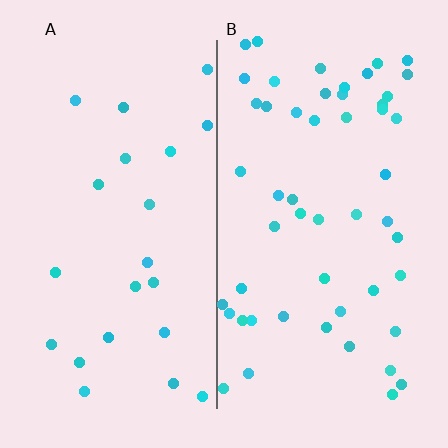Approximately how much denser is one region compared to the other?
Approximately 2.4× — region B over region A.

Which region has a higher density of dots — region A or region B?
B (the right).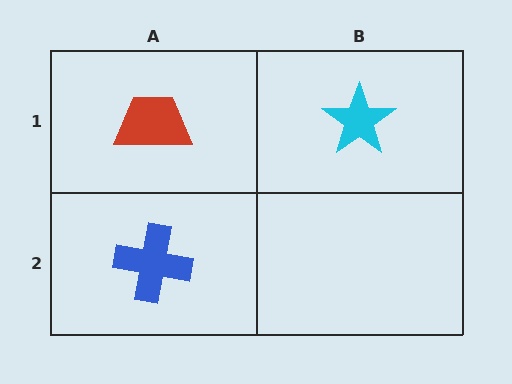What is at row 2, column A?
A blue cross.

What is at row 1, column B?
A cyan star.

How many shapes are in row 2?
1 shape.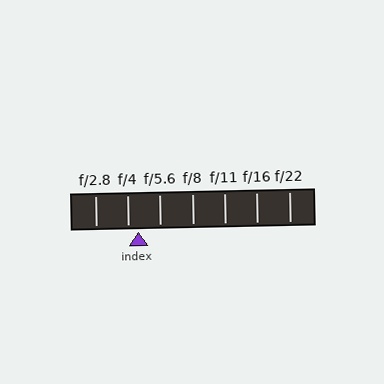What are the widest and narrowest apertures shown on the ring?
The widest aperture shown is f/2.8 and the narrowest is f/22.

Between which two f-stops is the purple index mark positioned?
The index mark is between f/4 and f/5.6.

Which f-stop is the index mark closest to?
The index mark is closest to f/4.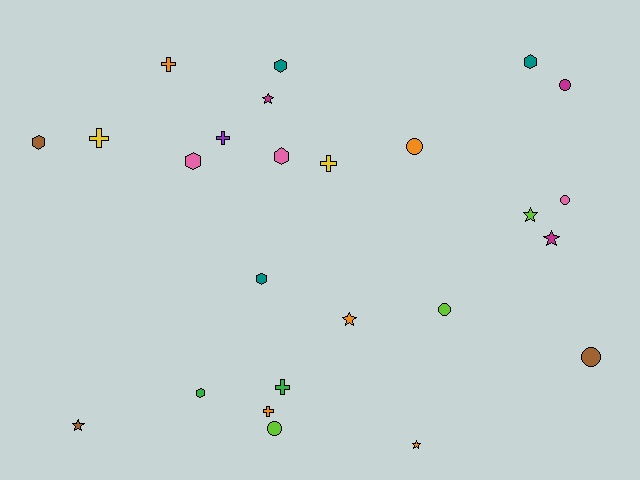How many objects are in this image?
There are 25 objects.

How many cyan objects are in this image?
There are no cyan objects.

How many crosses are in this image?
There are 6 crosses.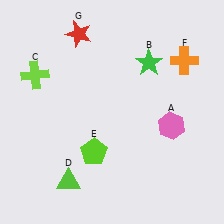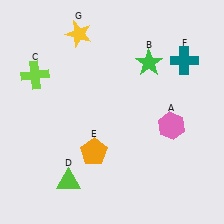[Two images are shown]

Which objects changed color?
E changed from lime to orange. F changed from orange to teal. G changed from red to yellow.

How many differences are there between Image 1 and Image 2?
There are 3 differences between the two images.